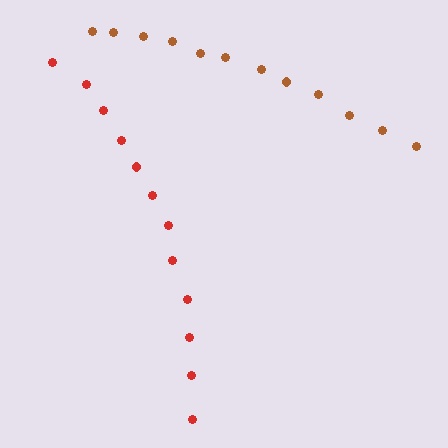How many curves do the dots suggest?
There are 2 distinct paths.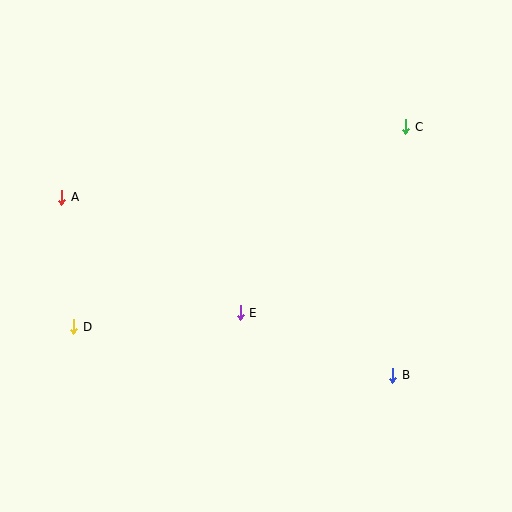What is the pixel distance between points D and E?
The distance between D and E is 167 pixels.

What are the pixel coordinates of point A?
Point A is at (62, 197).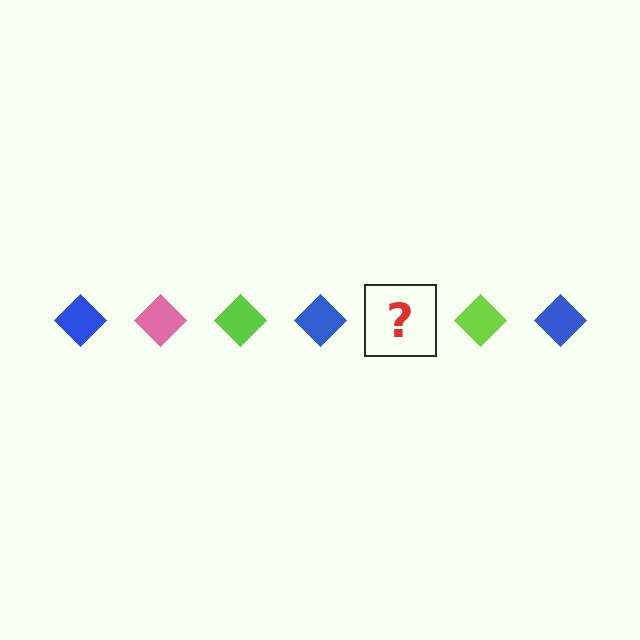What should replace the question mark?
The question mark should be replaced with a pink diamond.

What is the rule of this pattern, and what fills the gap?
The rule is that the pattern cycles through blue, pink, lime diamonds. The gap should be filled with a pink diamond.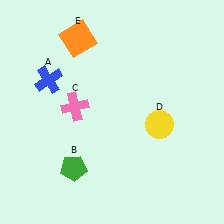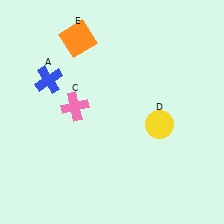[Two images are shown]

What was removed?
The green pentagon (B) was removed in Image 2.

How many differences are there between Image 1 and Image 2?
There is 1 difference between the two images.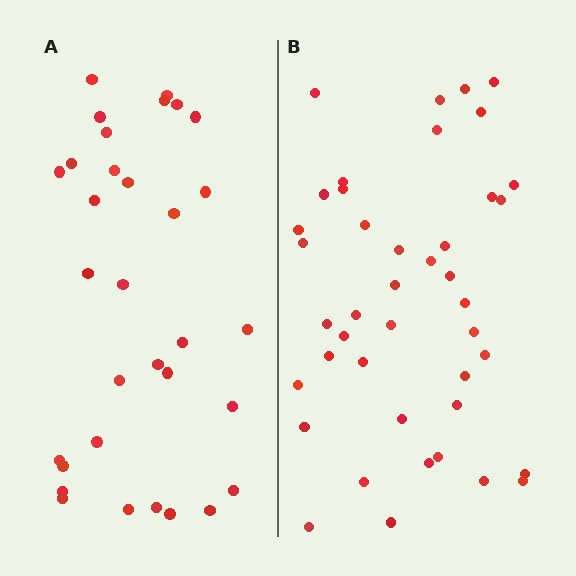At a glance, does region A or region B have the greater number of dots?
Region B (the right region) has more dots.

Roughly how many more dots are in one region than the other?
Region B has roughly 10 or so more dots than region A.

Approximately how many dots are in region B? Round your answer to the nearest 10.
About 40 dots. (The exact count is 42, which rounds to 40.)